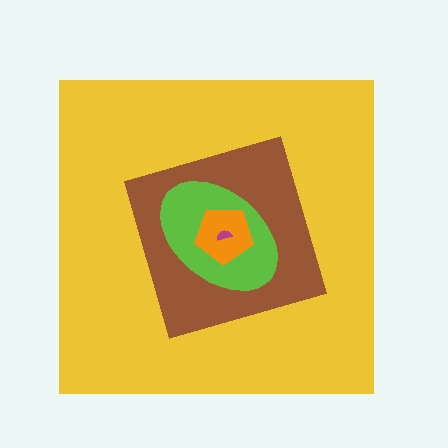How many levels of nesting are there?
5.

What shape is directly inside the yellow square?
The brown diamond.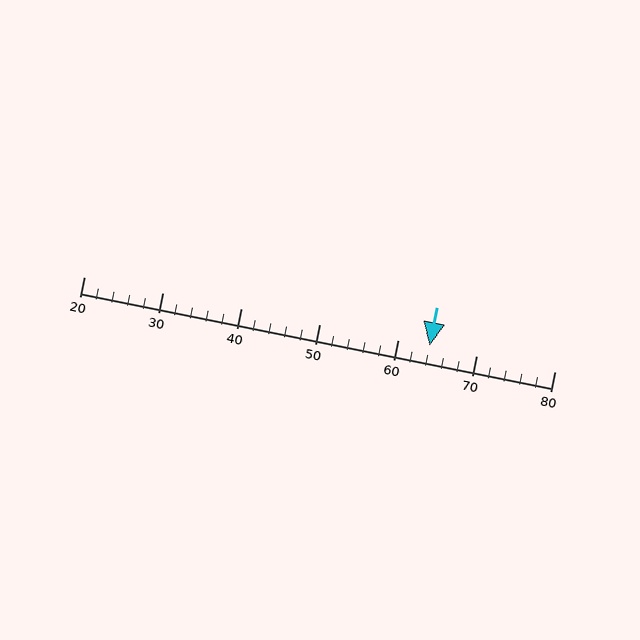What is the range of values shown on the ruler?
The ruler shows values from 20 to 80.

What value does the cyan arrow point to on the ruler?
The cyan arrow points to approximately 64.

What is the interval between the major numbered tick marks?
The major tick marks are spaced 10 units apart.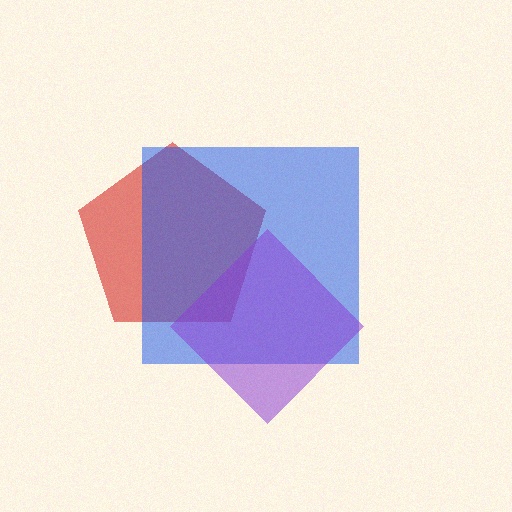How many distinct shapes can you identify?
There are 3 distinct shapes: a red pentagon, a blue square, a purple diamond.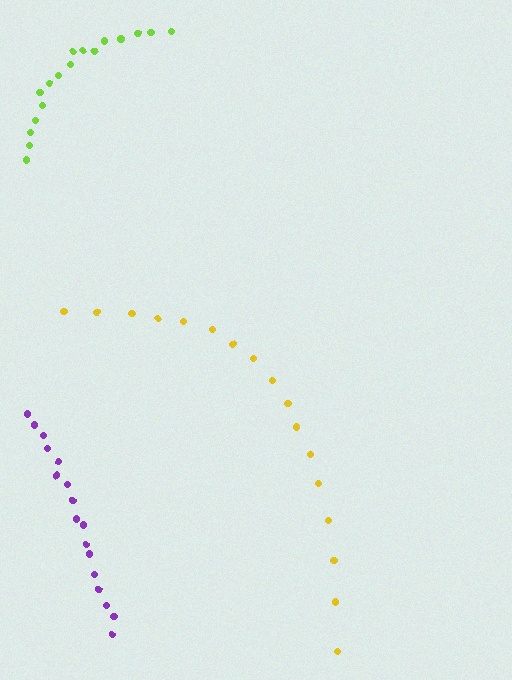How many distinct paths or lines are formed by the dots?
There are 3 distinct paths.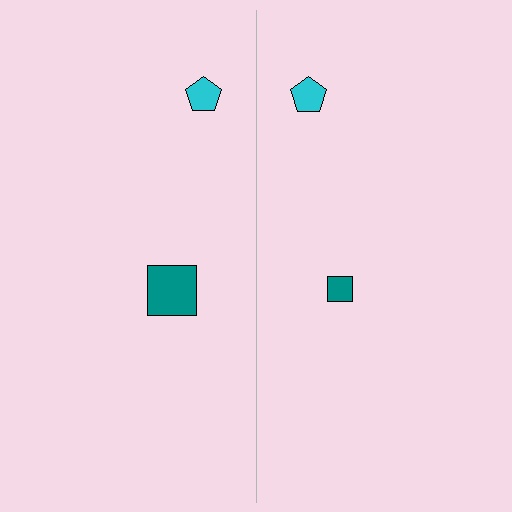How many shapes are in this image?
There are 4 shapes in this image.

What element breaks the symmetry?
The teal square on the right side has a different size than its mirror counterpart.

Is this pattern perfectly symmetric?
No, the pattern is not perfectly symmetric. The teal square on the right side has a different size than its mirror counterpart.